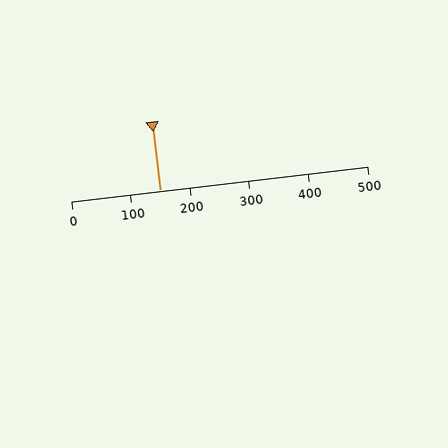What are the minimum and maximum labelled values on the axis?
The axis runs from 0 to 500.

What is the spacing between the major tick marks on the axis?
The major ticks are spaced 100 apart.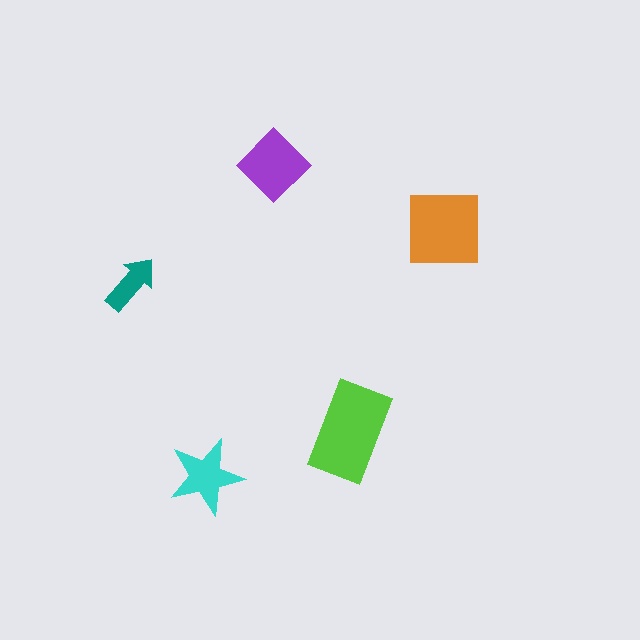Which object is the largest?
The lime rectangle.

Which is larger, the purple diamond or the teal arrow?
The purple diamond.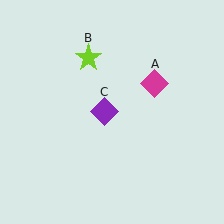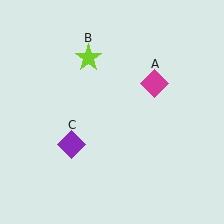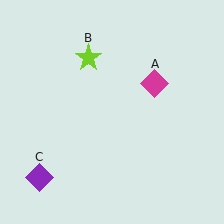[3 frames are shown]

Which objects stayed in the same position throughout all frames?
Magenta diamond (object A) and lime star (object B) remained stationary.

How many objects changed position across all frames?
1 object changed position: purple diamond (object C).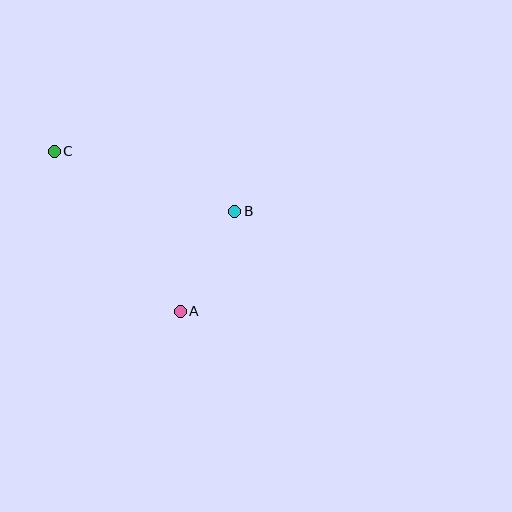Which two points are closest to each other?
Points A and B are closest to each other.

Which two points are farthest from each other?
Points A and C are farthest from each other.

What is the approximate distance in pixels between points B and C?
The distance between B and C is approximately 190 pixels.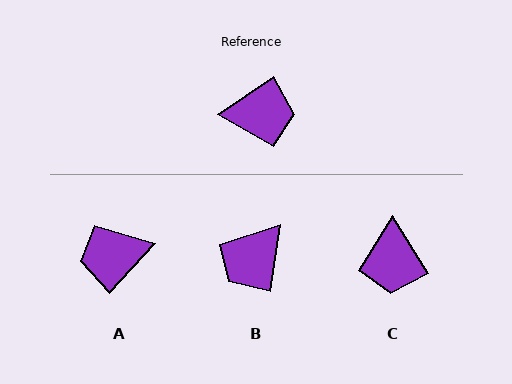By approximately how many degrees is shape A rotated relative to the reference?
Approximately 167 degrees clockwise.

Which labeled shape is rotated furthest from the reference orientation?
A, about 167 degrees away.